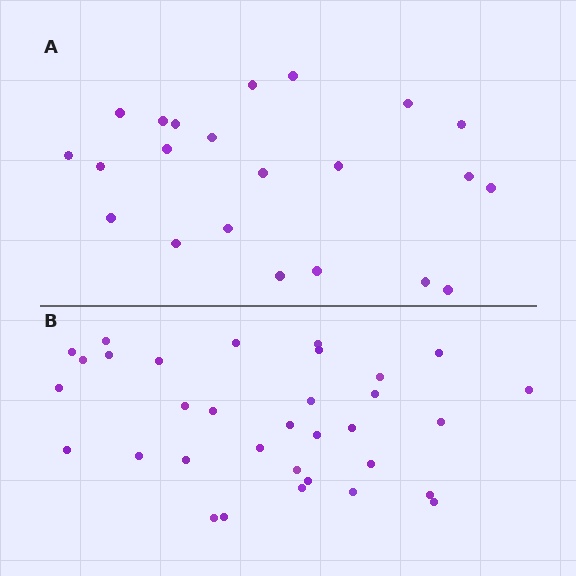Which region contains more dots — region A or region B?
Region B (the bottom region) has more dots.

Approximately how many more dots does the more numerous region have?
Region B has roughly 12 or so more dots than region A.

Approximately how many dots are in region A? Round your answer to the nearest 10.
About 20 dots. (The exact count is 22, which rounds to 20.)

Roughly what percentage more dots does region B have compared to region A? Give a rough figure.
About 50% more.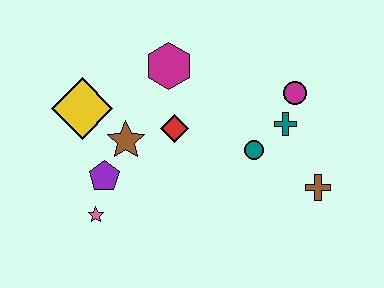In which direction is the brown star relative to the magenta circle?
The brown star is to the left of the magenta circle.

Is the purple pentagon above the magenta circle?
No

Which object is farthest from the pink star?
The magenta circle is farthest from the pink star.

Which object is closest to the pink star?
The purple pentagon is closest to the pink star.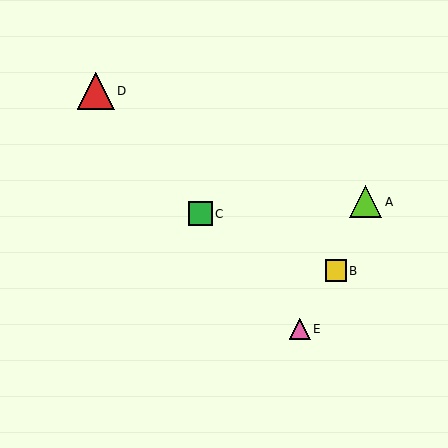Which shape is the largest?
The red triangle (labeled D) is the largest.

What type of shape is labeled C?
Shape C is a green square.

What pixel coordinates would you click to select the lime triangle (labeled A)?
Click at (365, 202) to select the lime triangle A.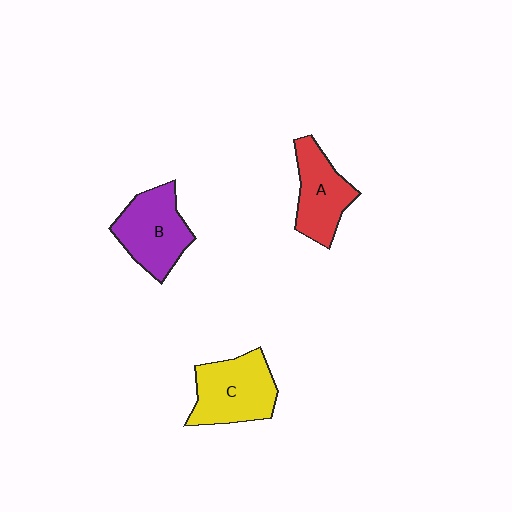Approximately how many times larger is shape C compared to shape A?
Approximately 1.2 times.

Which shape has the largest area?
Shape C (yellow).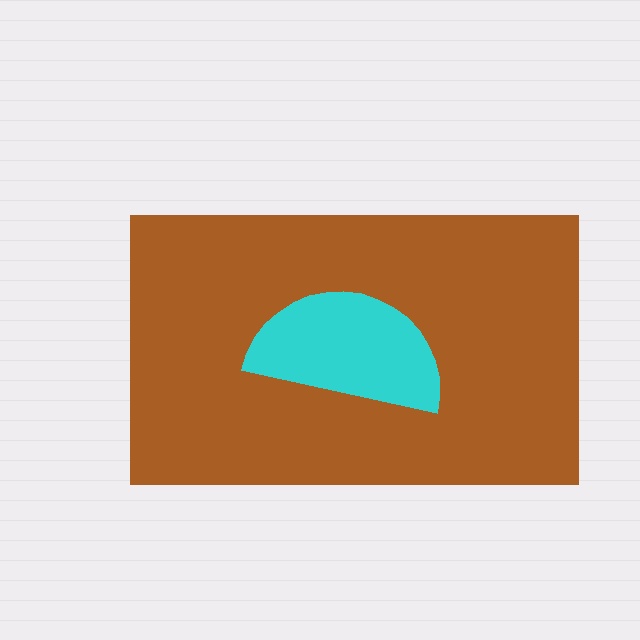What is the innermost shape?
The cyan semicircle.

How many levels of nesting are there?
2.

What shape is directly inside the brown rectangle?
The cyan semicircle.